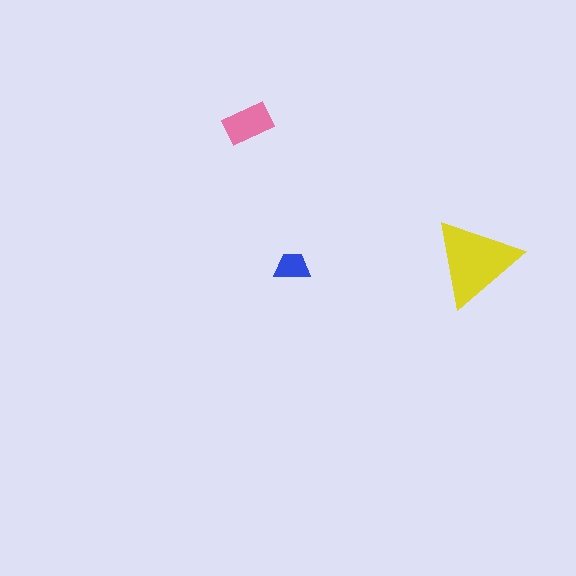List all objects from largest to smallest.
The yellow triangle, the pink rectangle, the blue trapezoid.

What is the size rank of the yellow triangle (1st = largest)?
1st.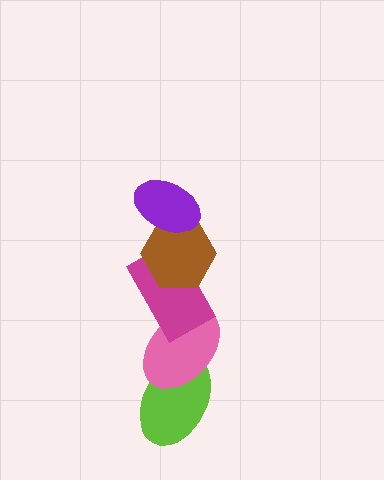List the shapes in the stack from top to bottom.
From top to bottom: the purple ellipse, the brown hexagon, the magenta rectangle, the pink ellipse, the lime ellipse.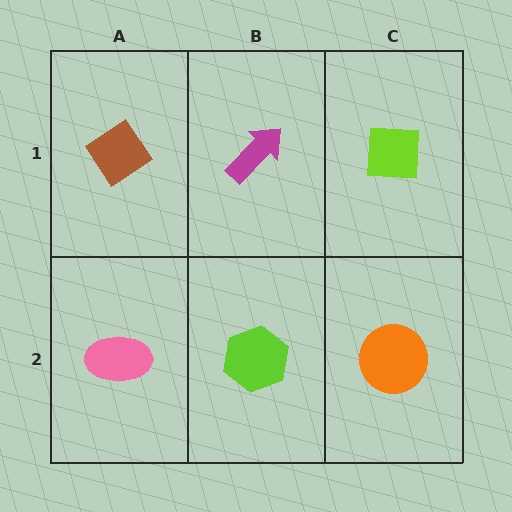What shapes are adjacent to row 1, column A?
A pink ellipse (row 2, column A), a magenta arrow (row 1, column B).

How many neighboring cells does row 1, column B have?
3.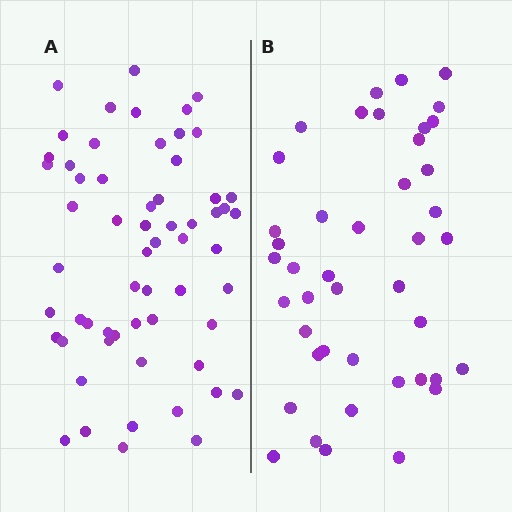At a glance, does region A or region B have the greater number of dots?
Region A (the left region) has more dots.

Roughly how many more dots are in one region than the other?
Region A has approximately 15 more dots than region B.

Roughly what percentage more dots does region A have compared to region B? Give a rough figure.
About 40% more.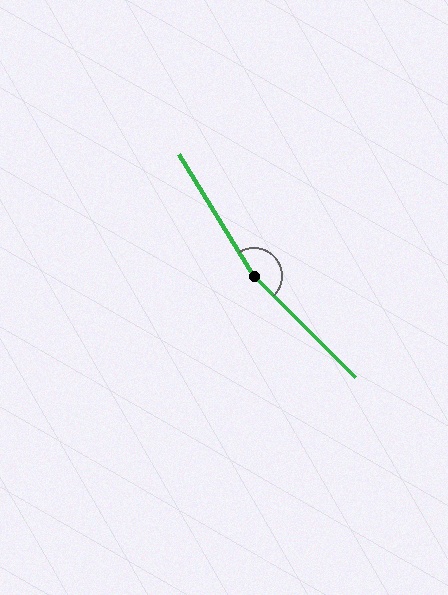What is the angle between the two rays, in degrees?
Approximately 167 degrees.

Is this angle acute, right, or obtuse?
It is obtuse.